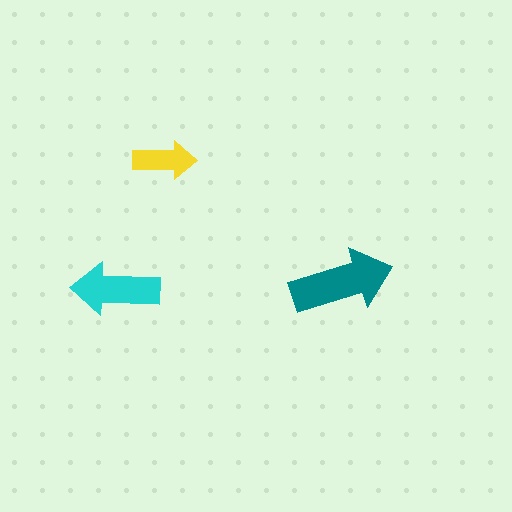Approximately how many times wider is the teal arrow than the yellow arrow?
About 1.5 times wider.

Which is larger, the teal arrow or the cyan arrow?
The teal one.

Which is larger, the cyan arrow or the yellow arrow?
The cyan one.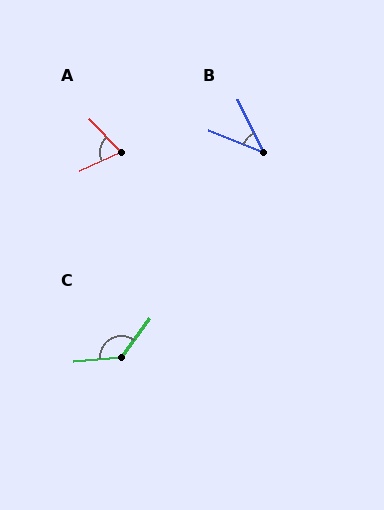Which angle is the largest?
C, at approximately 131 degrees.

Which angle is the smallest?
B, at approximately 42 degrees.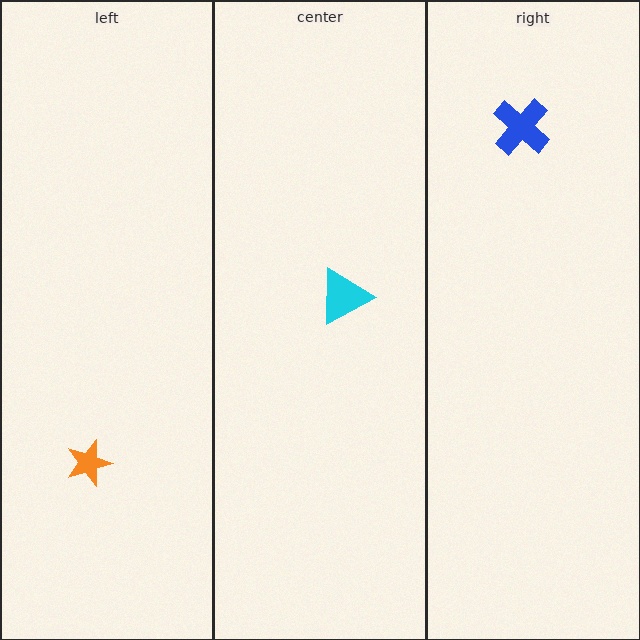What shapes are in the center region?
The cyan triangle.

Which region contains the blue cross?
The right region.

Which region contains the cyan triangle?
The center region.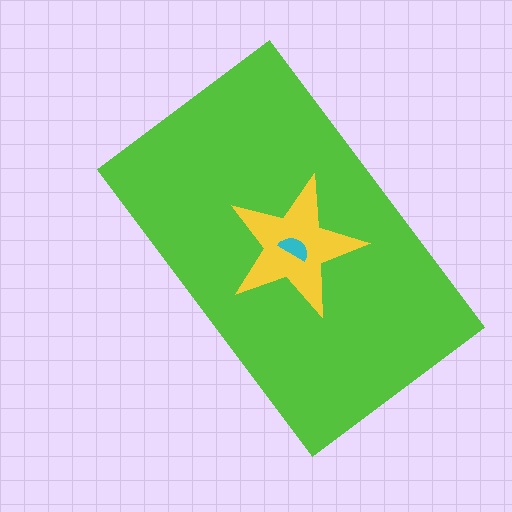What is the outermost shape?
The lime rectangle.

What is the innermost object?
The cyan semicircle.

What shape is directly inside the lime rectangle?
The yellow star.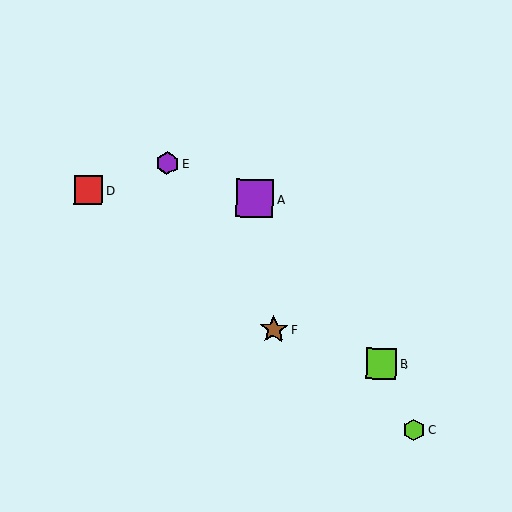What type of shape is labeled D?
Shape D is a red square.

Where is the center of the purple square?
The center of the purple square is at (255, 199).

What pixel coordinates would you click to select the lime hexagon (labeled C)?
Click at (414, 430) to select the lime hexagon C.